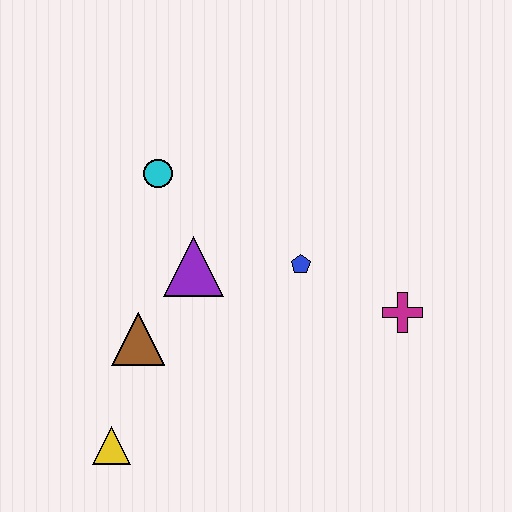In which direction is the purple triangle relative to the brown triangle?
The purple triangle is above the brown triangle.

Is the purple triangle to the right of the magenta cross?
No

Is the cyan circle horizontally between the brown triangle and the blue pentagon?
Yes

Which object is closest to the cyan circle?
The purple triangle is closest to the cyan circle.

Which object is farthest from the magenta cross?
The yellow triangle is farthest from the magenta cross.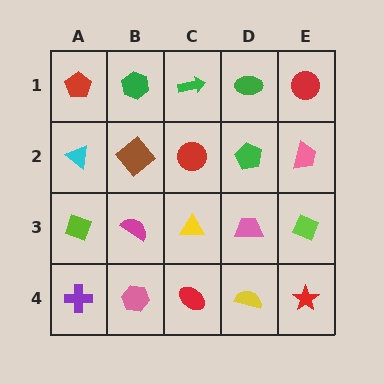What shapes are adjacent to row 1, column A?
A cyan triangle (row 2, column A), a green hexagon (row 1, column B).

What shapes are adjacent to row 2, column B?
A green hexagon (row 1, column B), a magenta semicircle (row 3, column B), a cyan triangle (row 2, column A), a red circle (row 2, column C).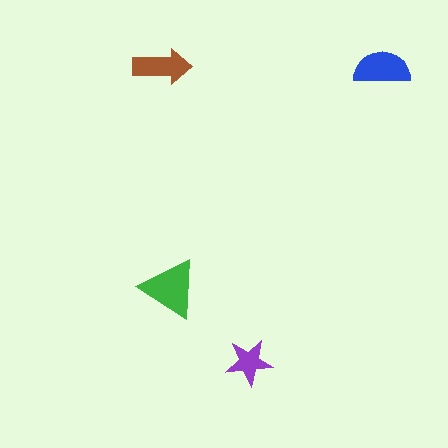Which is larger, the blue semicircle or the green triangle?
The green triangle.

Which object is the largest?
The green triangle.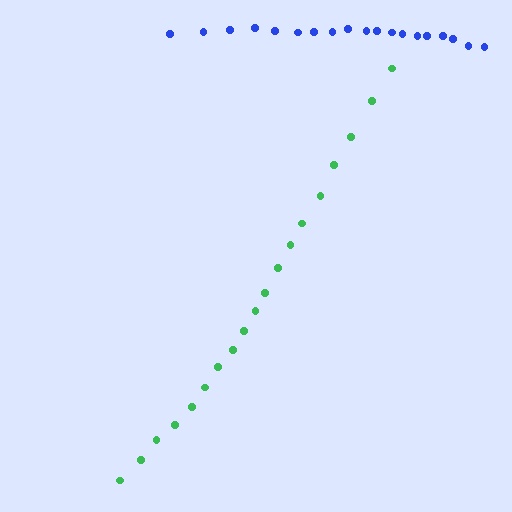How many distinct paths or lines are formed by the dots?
There are 2 distinct paths.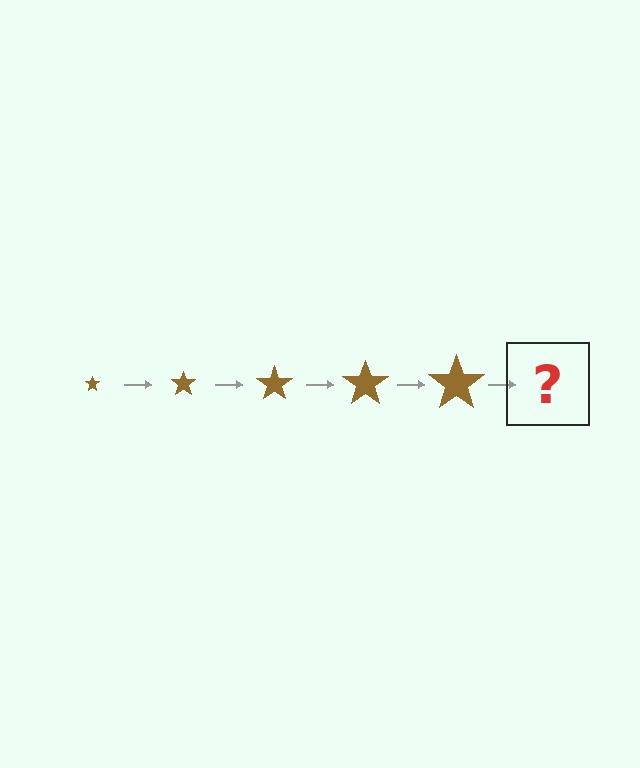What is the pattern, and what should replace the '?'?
The pattern is that the star gets progressively larger each step. The '?' should be a brown star, larger than the previous one.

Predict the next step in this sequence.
The next step is a brown star, larger than the previous one.